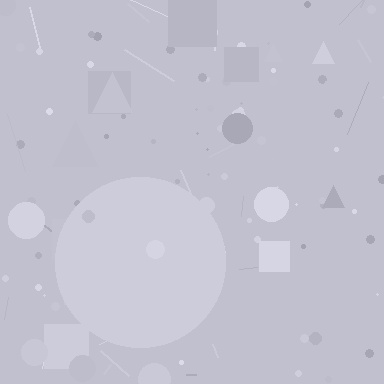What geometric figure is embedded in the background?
A circle is embedded in the background.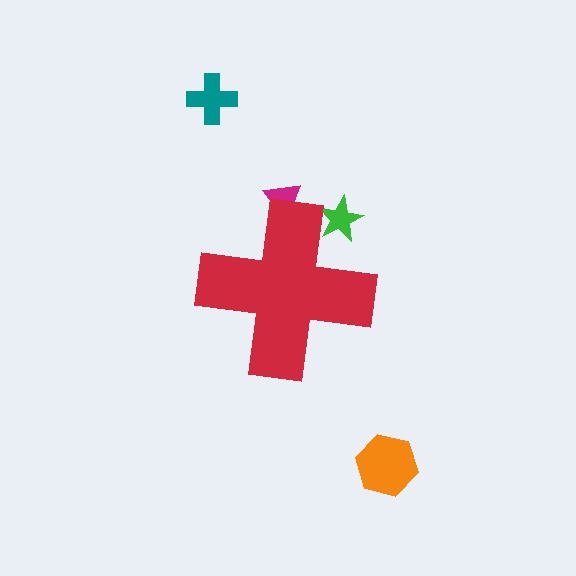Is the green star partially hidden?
Yes, the green star is partially hidden behind the red cross.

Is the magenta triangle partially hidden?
Yes, the magenta triangle is partially hidden behind the red cross.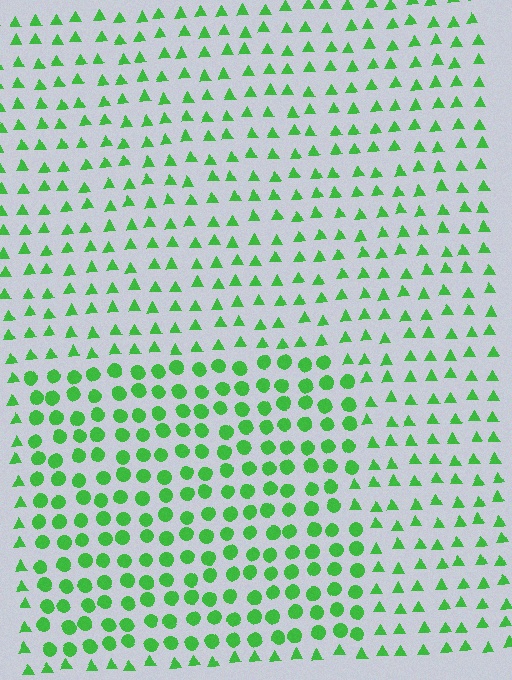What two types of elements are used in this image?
The image uses circles inside the rectangle region and triangles outside it.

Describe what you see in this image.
The image is filled with small green elements arranged in a uniform grid. A rectangle-shaped region contains circles, while the surrounding area contains triangles. The boundary is defined purely by the change in element shape.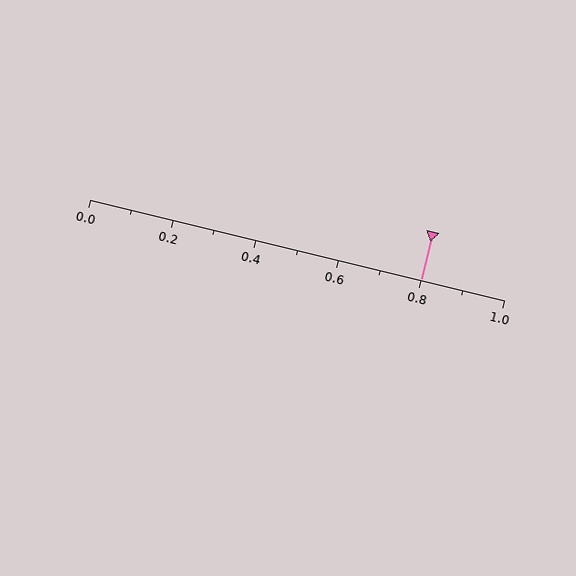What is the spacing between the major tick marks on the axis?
The major ticks are spaced 0.2 apart.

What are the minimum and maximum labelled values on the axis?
The axis runs from 0.0 to 1.0.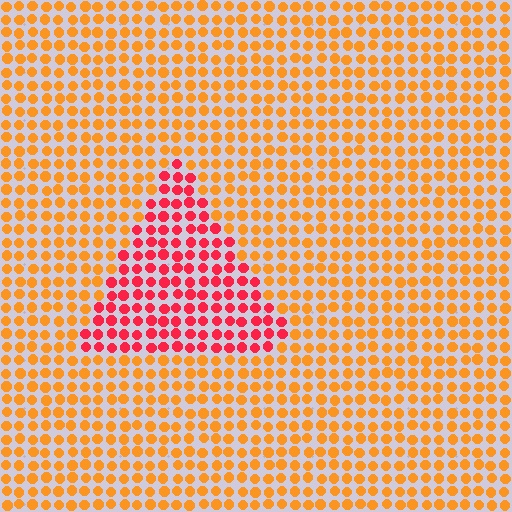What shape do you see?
I see a triangle.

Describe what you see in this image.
The image is filled with small orange elements in a uniform arrangement. A triangle-shaped region is visible where the elements are tinted to a slightly different hue, forming a subtle color boundary.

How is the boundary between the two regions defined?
The boundary is defined purely by a slight shift in hue (about 42 degrees). Spacing, size, and orientation are identical on both sides.